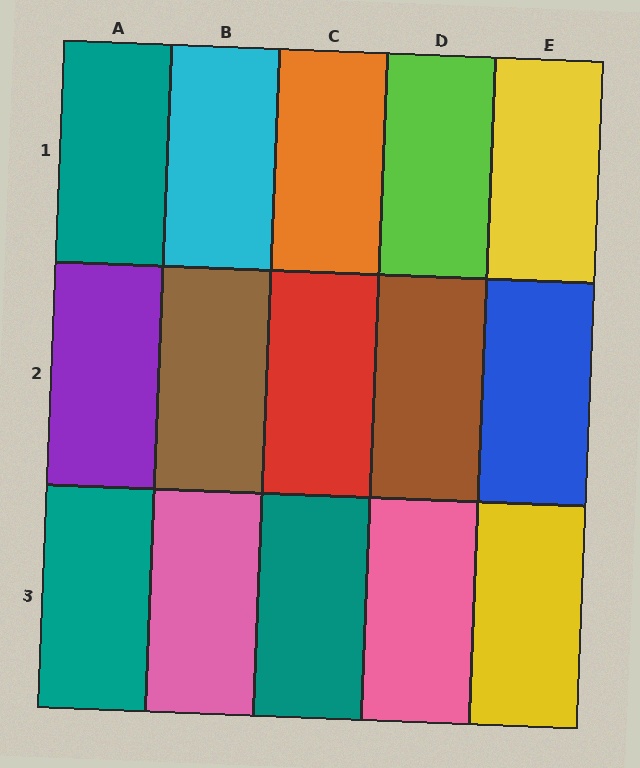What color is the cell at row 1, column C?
Orange.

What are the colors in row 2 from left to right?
Purple, brown, red, brown, blue.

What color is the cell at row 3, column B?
Pink.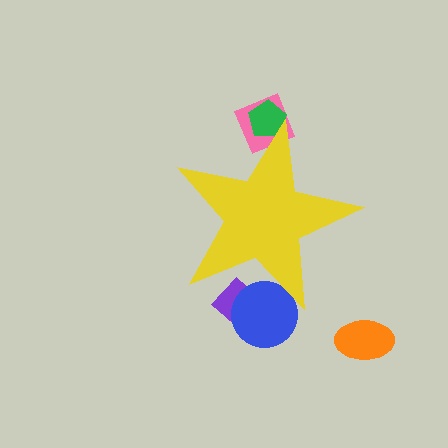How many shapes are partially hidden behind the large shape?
4 shapes are partially hidden.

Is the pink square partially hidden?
Yes, the pink square is partially hidden behind the yellow star.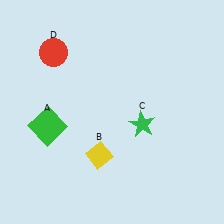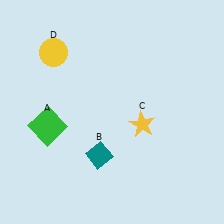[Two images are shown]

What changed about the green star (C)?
In Image 1, C is green. In Image 2, it changed to yellow.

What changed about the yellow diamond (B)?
In Image 1, B is yellow. In Image 2, it changed to teal.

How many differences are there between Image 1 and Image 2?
There are 3 differences between the two images.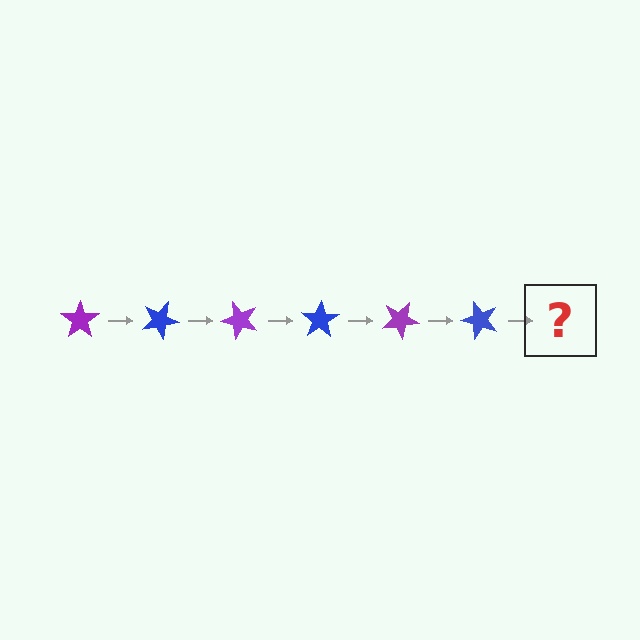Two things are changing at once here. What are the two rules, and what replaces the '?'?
The two rules are that it rotates 25 degrees each step and the color cycles through purple and blue. The '?' should be a purple star, rotated 150 degrees from the start.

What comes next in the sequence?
The next element should be a purple star, rotated 150 degrees from the start.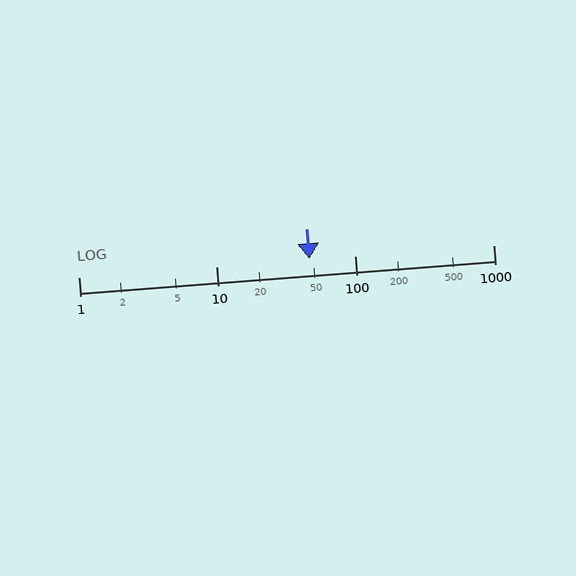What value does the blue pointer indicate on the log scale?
The pointer indicates approximately 47.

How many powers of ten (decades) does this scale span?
The scale spans 3 decades, from 1 to 1000.